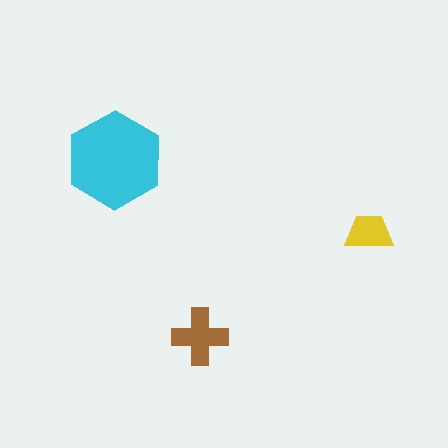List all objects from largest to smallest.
The cyan hexagon, the brown cross, the yellow trapezoid.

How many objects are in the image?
There are 3 objects in the image.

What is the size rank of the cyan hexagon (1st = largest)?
1st.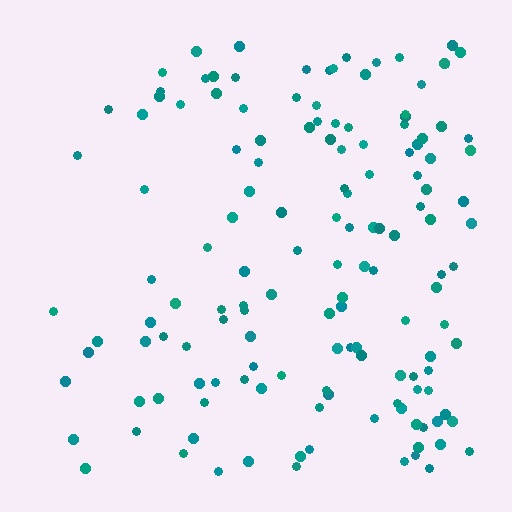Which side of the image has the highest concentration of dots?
The right.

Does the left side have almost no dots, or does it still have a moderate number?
Still a moderate number, just noticeably fewer than the right.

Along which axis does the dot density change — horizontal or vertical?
Horizontal.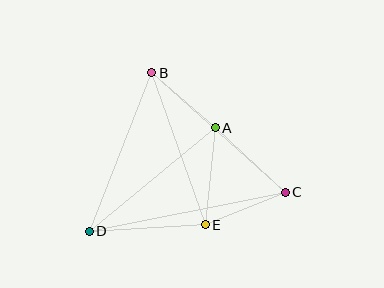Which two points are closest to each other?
Points A and B are closest to each other.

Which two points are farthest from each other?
Points C and D are farthest from each other.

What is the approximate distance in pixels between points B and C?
The distance between B and C is approximately 179 pixels.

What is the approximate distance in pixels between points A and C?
The distance between A and C is approximately 95 pixels.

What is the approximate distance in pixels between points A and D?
The distance between A and D is approximately 163 pixels.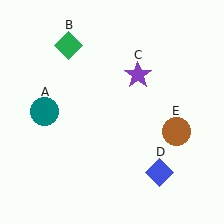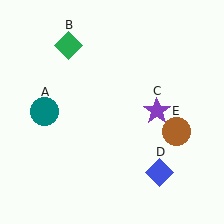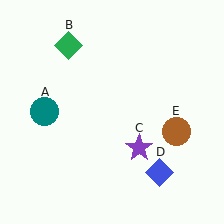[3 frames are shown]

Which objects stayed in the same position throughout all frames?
Teal circle (object A) and green diamond (object B) and blue diamond (object D) and brown circle (object E) remained stationary.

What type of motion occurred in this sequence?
The purple star (object C) rotated clockwise around the center of the scene.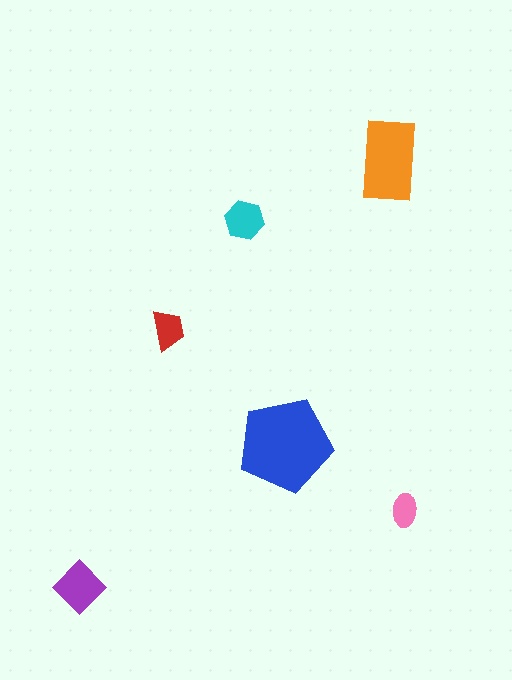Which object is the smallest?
The pink ellipse.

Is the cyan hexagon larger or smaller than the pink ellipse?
Larger.